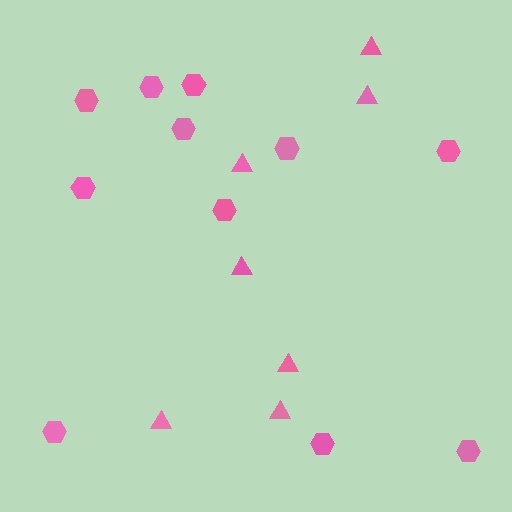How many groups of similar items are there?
There are 2 groups: one group of hexagons (11) and one group of triangles (7).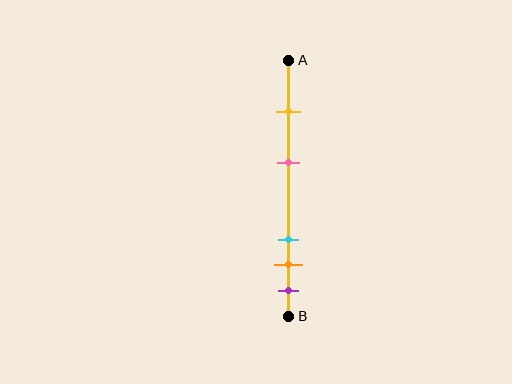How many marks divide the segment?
There are 5 marks dividing the segment.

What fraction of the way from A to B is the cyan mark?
The cyan mark is approximately 70% (0.7) of the way from A to B.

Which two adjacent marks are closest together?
The orange and purple marks are the closest adjacent pair.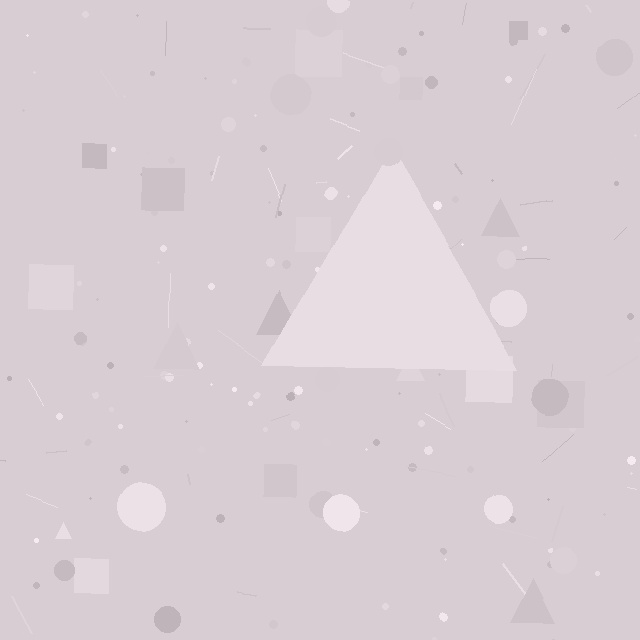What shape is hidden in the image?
A triangle is hidden in the image.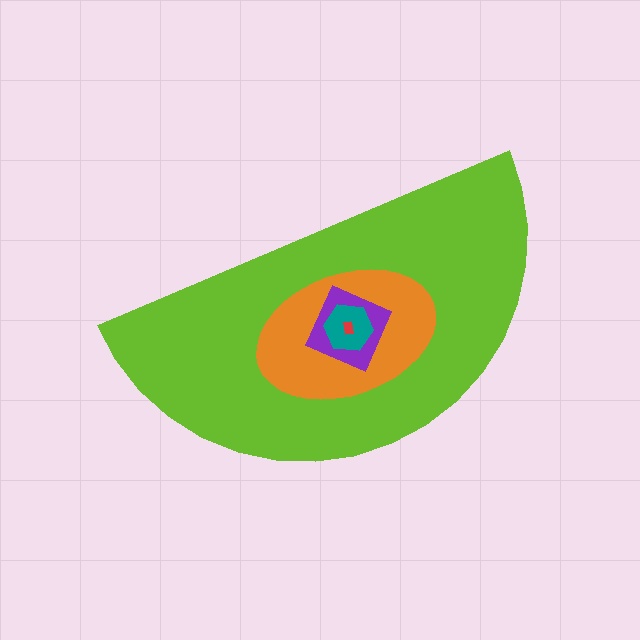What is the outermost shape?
The lime semicircle.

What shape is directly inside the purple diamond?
The teal hexagon.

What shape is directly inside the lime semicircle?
The orange ellipse.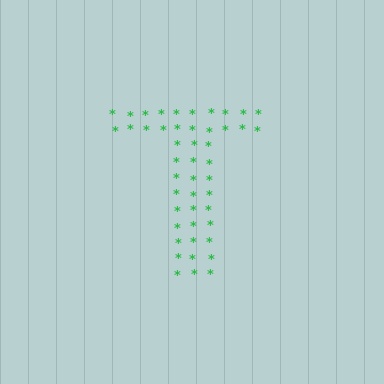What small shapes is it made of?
It is made of small asterisks.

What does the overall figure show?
The overall figure shows the letter T.